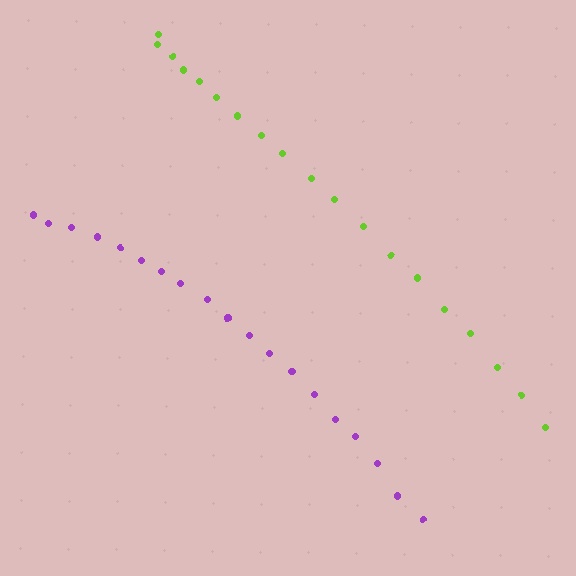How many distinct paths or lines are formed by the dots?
There are 2 distinct paths.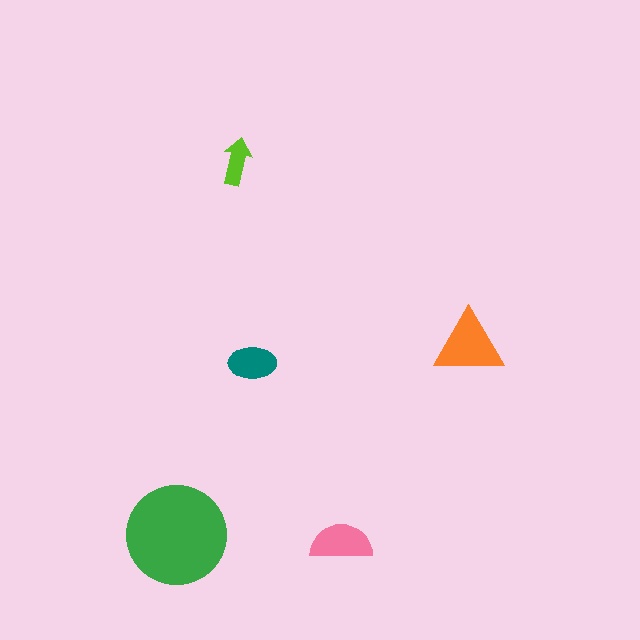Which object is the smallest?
The lime arrow.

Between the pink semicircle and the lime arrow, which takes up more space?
The pink semicircle.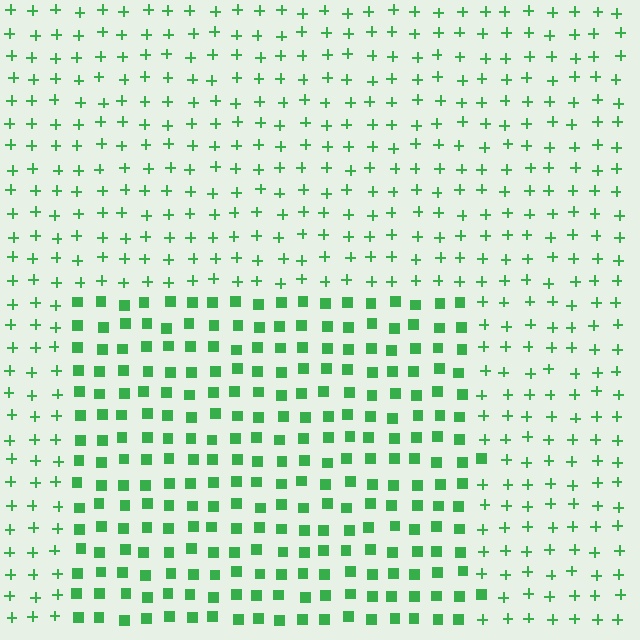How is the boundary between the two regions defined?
The boundary is defined by a change in element shape: squares inside vs. plus signs outside. All elements share the same color and spacing.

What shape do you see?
I see a rectangle.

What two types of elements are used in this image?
The image uses squares inside the rectangle region and plus signs outside it.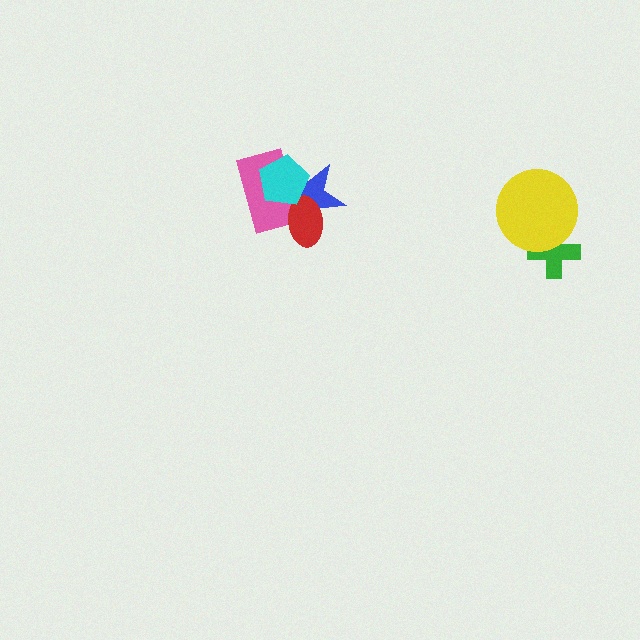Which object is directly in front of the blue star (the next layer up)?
The pink rectangle is directly in front of the blue star.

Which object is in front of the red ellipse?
The cyan pentagon is in front of the red ellipse.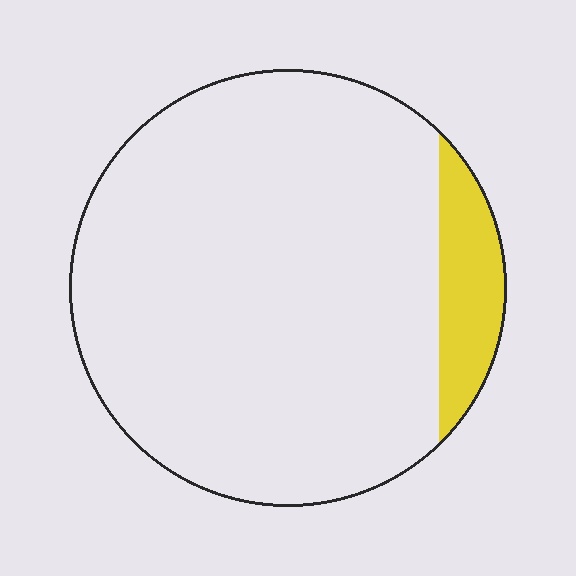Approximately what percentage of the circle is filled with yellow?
Approximately 10%.